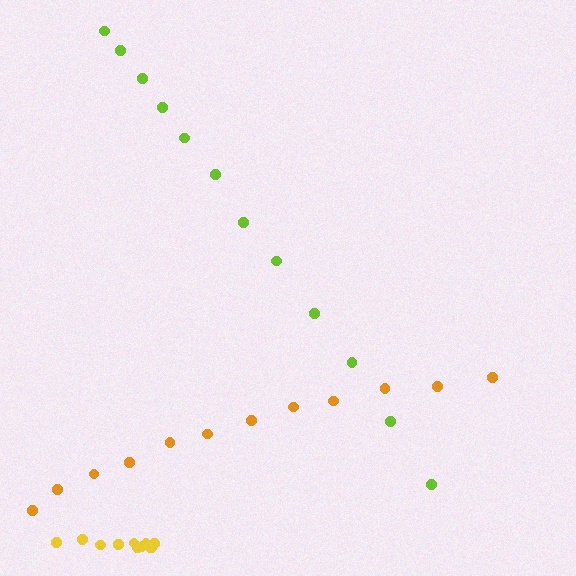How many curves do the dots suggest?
There are 3 distinct paths.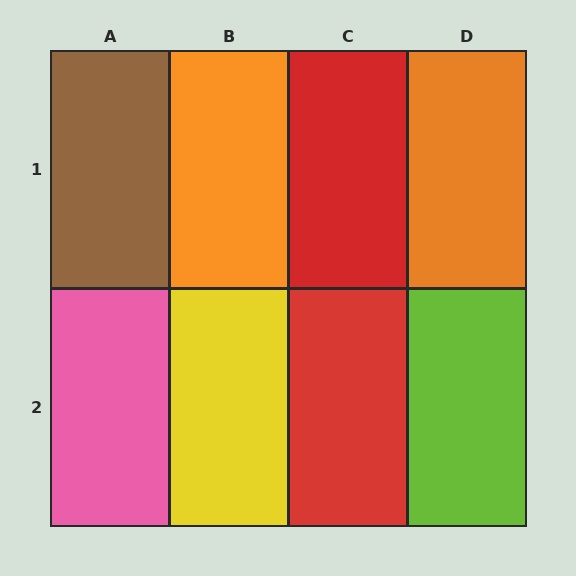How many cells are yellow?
1 cell is yellow.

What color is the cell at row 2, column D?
Lime.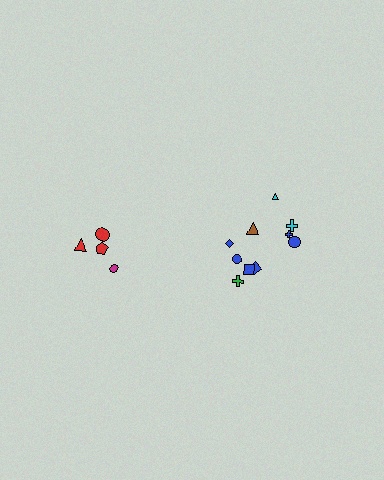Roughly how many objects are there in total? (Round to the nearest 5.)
Roughly 15 objects in total.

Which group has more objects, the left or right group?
The right group.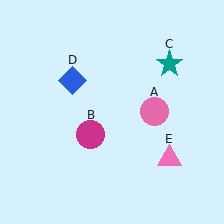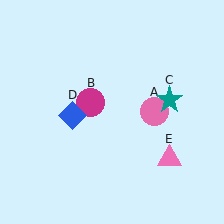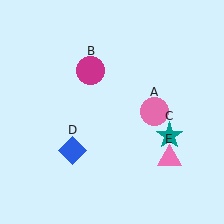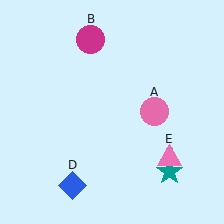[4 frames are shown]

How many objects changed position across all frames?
3 objects changed position: magenta circle (object B), teal star (object C), blue diamond (object D).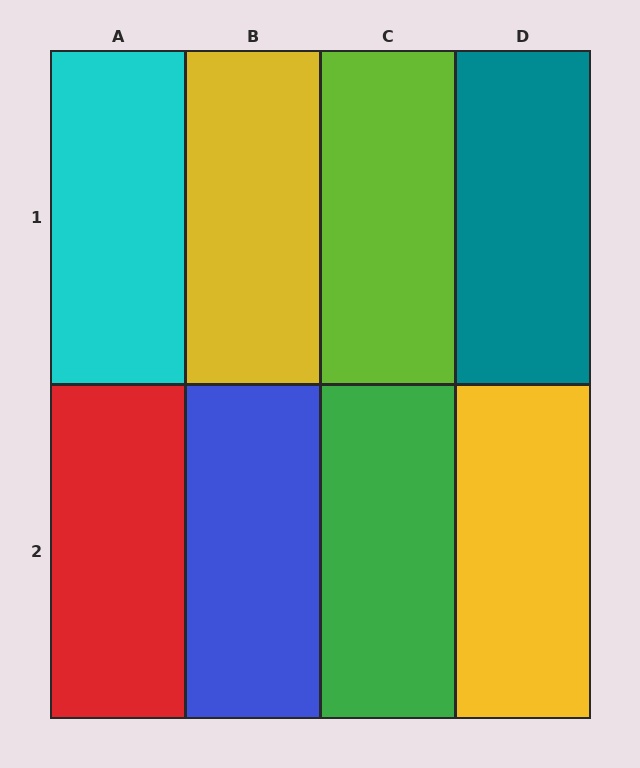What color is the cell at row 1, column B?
Yellow.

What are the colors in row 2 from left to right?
Red, blue, green, yellow.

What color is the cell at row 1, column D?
Teal.